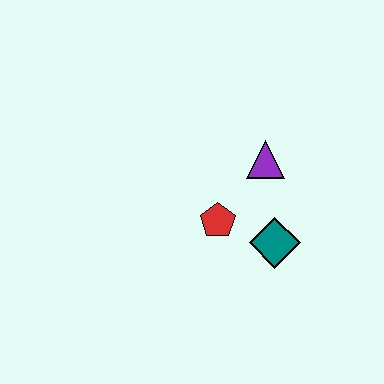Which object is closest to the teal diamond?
The red pentagon is closest to the teal diamond.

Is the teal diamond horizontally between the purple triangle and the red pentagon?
No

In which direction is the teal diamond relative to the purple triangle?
The teal diamond is below the purple triangle.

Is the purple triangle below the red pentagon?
No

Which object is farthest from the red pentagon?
The purple triangle is farthest from the red pentagon.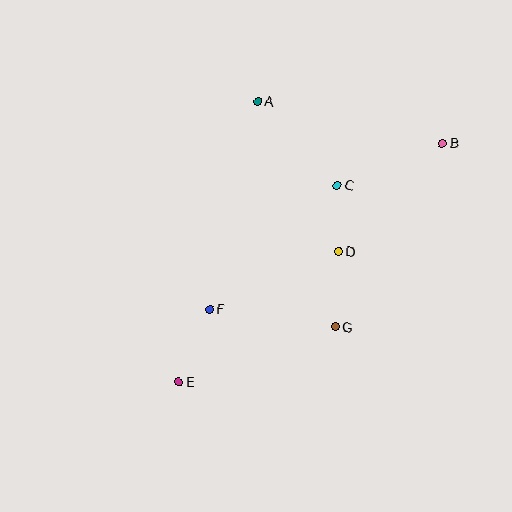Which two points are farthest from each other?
Points B and E are farthest from each other.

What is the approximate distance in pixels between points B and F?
The distance between B and F is approximately 286 pixels.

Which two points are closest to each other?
Points C and D are closest to each other.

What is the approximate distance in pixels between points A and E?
The distance between A and E is approximately 291 pixels.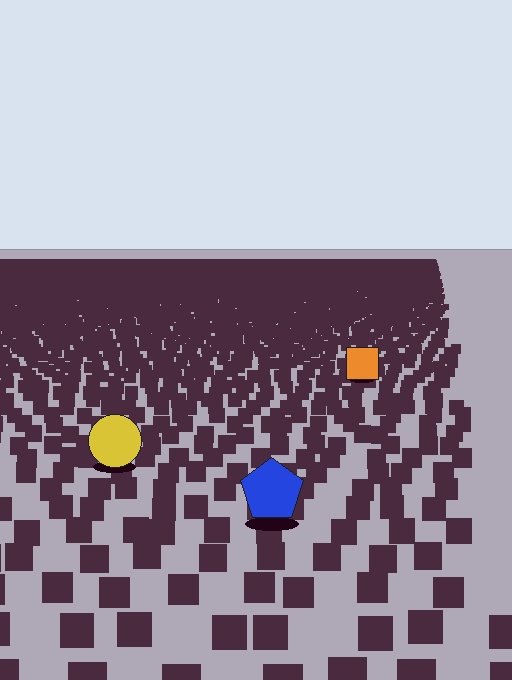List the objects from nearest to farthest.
From nearest to farthest: the blue pentagon, the yellow circle, the orange square.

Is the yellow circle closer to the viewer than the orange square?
Yes. The yellow circle is closer — you can tell from the texture gradient: the ground texture is coarser near it.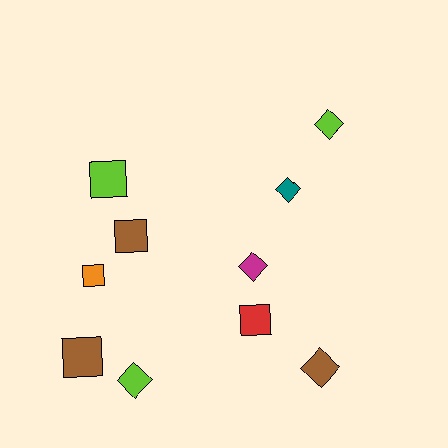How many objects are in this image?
There are 10 objects.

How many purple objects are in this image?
There are no purple objects.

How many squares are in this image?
There are 5 squares.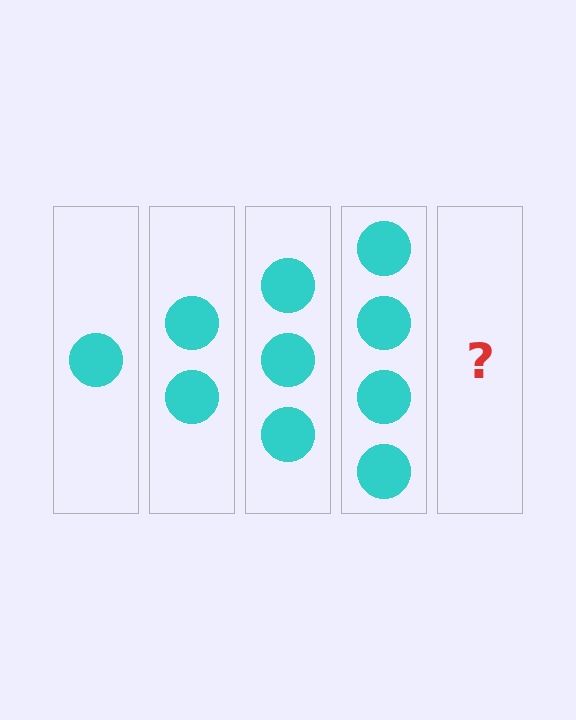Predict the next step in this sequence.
The next step is 5 circles.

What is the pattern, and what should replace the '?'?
The pattern is that each step adds one more circle. The '?' should be 5 circles.